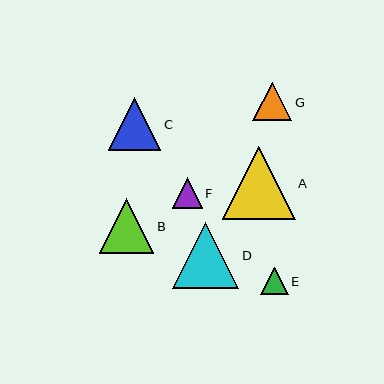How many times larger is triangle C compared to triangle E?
Triangle C is approximately 1.9 times the size of triangle E.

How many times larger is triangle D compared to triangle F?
Triangle D is approximately 2.2 times the size of triangle F.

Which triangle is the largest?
Triangle A is the largest with a size of approximately 73 pixels.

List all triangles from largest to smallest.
From largest to smallest: A, D, B, C, G, F, E.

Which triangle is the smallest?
Triangle E is the smallest with a size of approximately 27 pixels.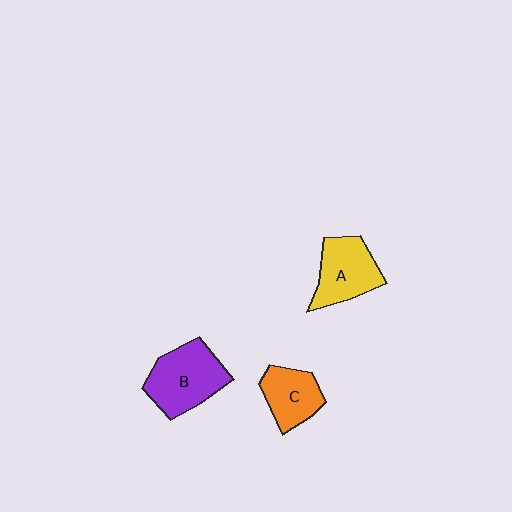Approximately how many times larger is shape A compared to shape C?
Approximately 1.2 times.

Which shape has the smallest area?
Shape C (orange).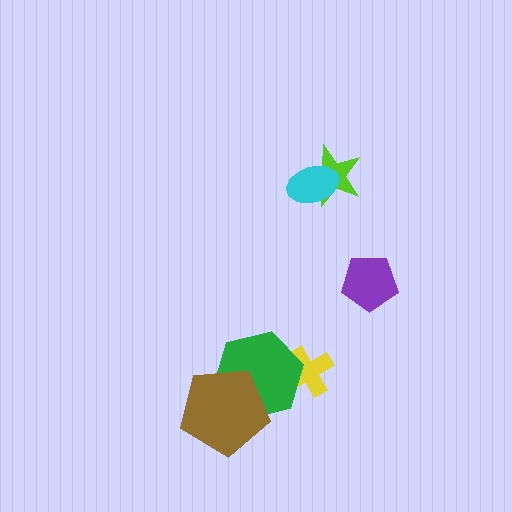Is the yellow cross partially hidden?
Yes, it is partially covered by another shape.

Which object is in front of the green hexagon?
The brown pentagon is in front of the green hexagon.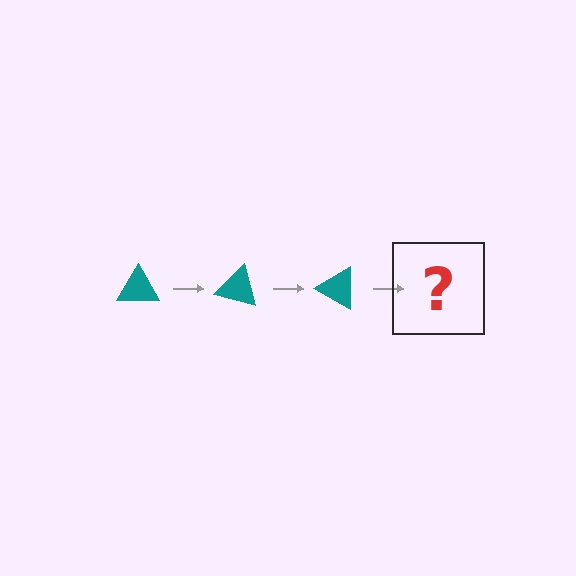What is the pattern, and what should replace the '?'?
The pattern is that the triangle rotates 15 degrees each step. The '?' should be a teal triangle rotated 45 degrees.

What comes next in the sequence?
The next element should be a teal triangle rotated 45 degrees.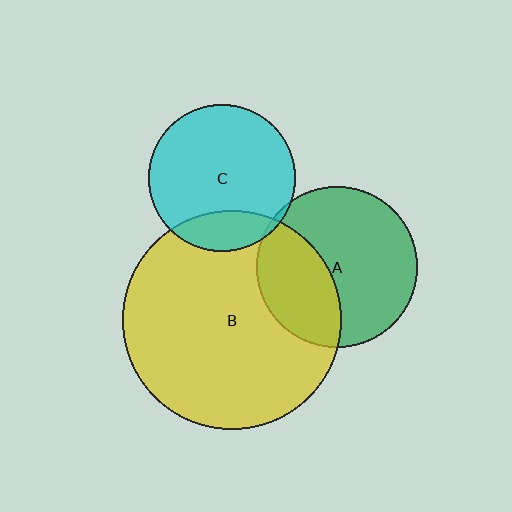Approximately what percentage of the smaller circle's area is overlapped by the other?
Approximately 35%.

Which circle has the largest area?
Circle B (yellow).